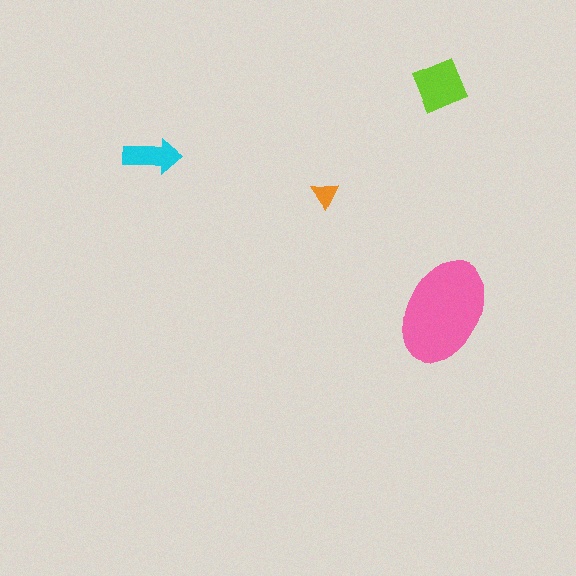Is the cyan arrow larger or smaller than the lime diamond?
Smaller.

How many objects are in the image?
There are 4 objects in the image.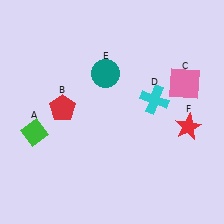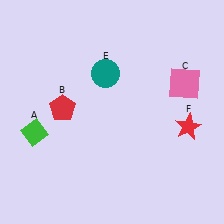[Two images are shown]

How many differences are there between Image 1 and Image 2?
There is 1 difference between the two images.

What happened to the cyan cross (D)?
The cyan cross (D) was removed in Image 2. It was in the top-right area of Image 1.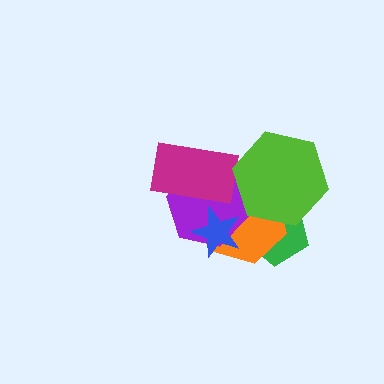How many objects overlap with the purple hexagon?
4 objects overlap with the purple hexagon.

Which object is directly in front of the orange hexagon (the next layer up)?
The purple hexagon is directly in front of the orange hexagon.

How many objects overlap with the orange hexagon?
5 objects overlap with the orange hexagon.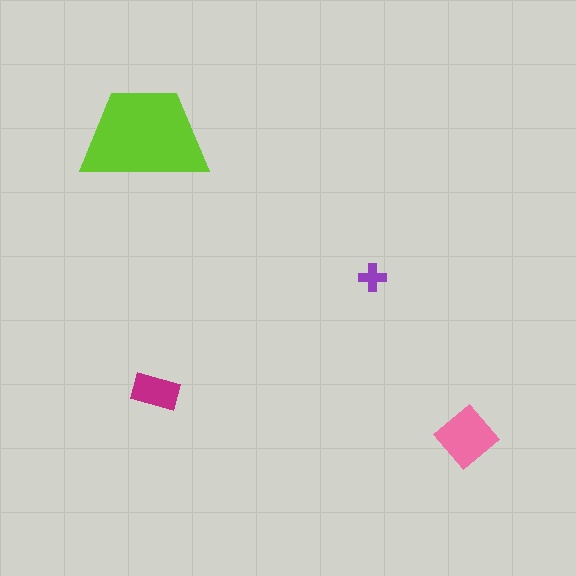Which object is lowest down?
The pink diamond is bottommost.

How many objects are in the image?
There are 4 objects in the image.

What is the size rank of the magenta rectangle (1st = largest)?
3rd.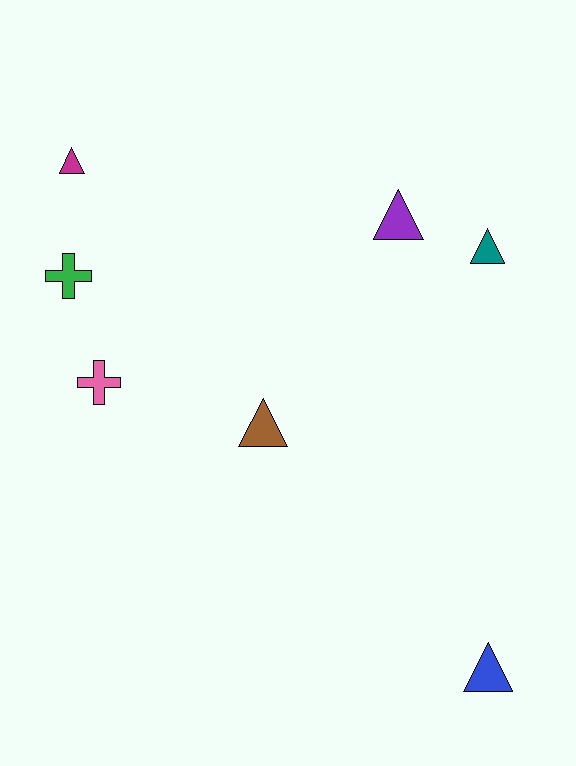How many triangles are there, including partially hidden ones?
There are 5 triangles.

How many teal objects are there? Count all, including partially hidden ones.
There is 1 teal object.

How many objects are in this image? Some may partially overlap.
There are 7 objects.